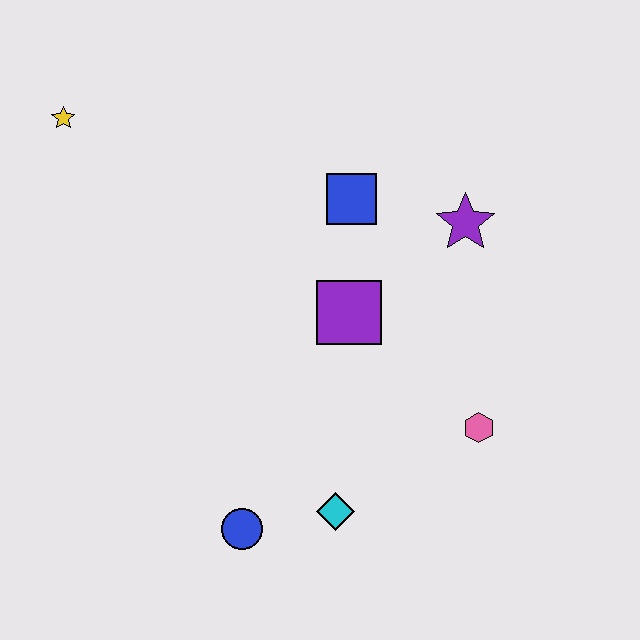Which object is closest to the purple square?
The blue square is closest to the purple square.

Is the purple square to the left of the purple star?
Yes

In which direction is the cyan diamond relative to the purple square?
The cyan diamond is below the purple square.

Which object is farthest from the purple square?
The yellow star is farthest from the purple square.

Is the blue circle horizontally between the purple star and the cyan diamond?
No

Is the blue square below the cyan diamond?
No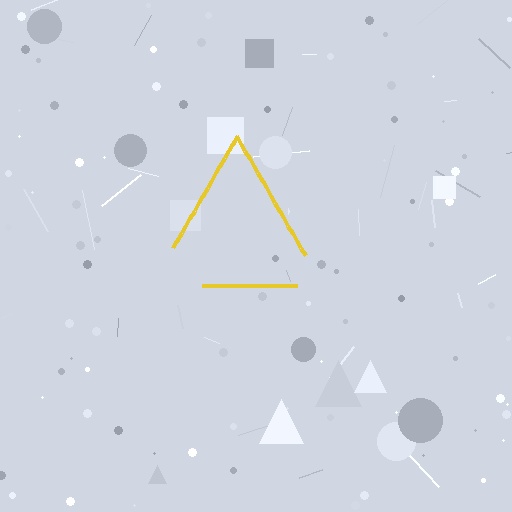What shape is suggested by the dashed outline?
The dashed outline suggests a triangle.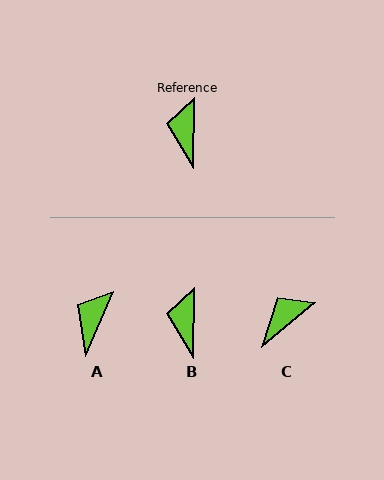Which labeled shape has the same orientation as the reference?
B.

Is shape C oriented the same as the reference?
No, it is off by about 49 degrees.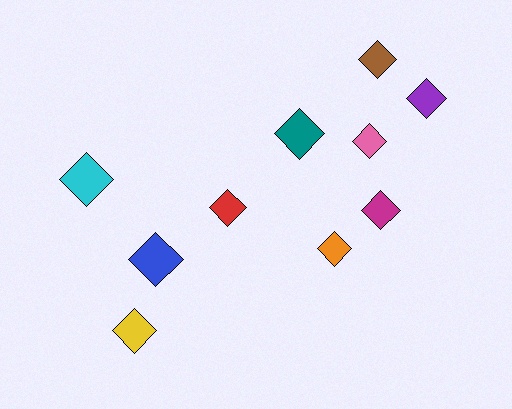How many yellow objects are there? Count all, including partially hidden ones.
There is 1 yellow object.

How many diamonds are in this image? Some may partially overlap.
There are 10 diamonds.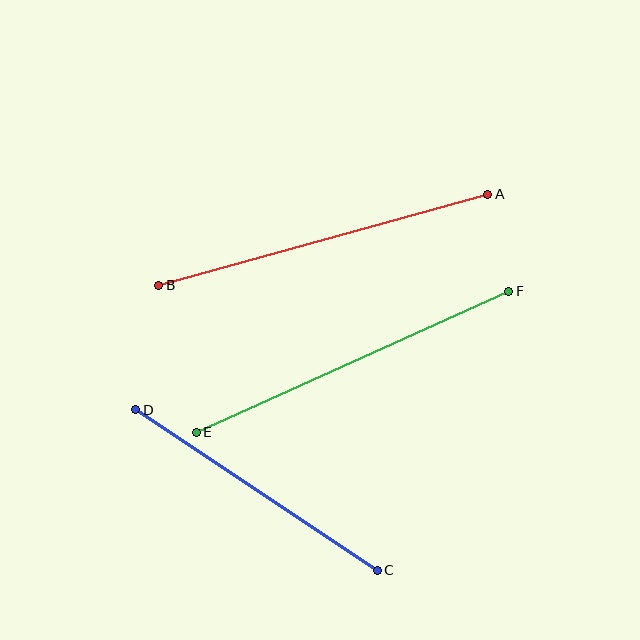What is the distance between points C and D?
The distance is approximately 290 pixels.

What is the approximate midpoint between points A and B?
The midpoint is at approximately (323, 240) pixels.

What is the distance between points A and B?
The distance is approximately 341 pixels.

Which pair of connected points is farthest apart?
Points E and F are farthest apart.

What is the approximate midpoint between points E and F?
The midpoint is at approximately (353, 362) pixels.